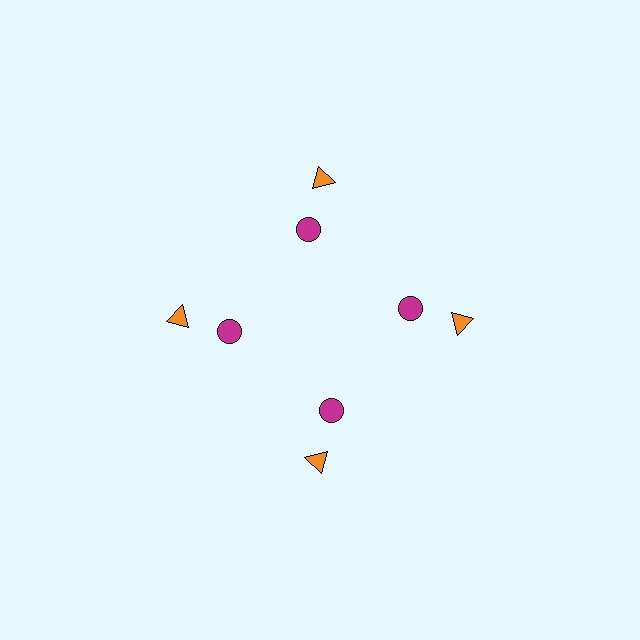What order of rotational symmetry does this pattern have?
This pattern has 4-fold rotational symmetry.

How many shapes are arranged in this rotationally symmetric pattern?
There are 8 shapes, arranged in 4 groups of 2.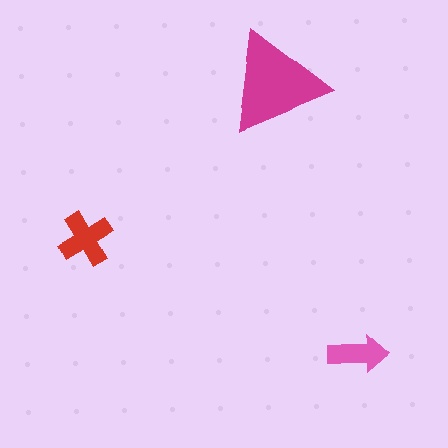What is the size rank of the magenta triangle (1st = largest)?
1st.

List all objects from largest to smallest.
The magenta triangle, the red cross, the pink arrow.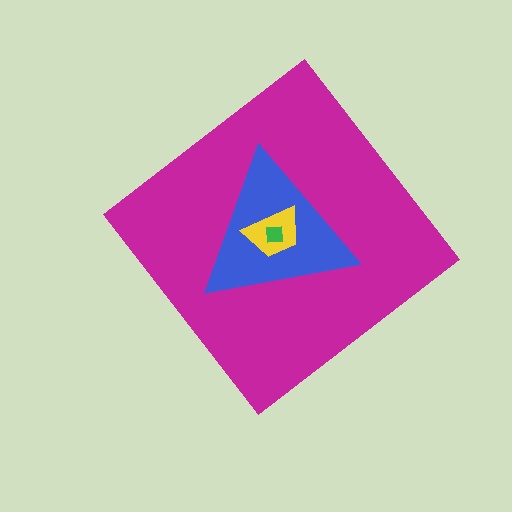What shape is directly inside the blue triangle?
The yellow trapezoid.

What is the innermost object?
The green square.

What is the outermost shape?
The magenta diamond.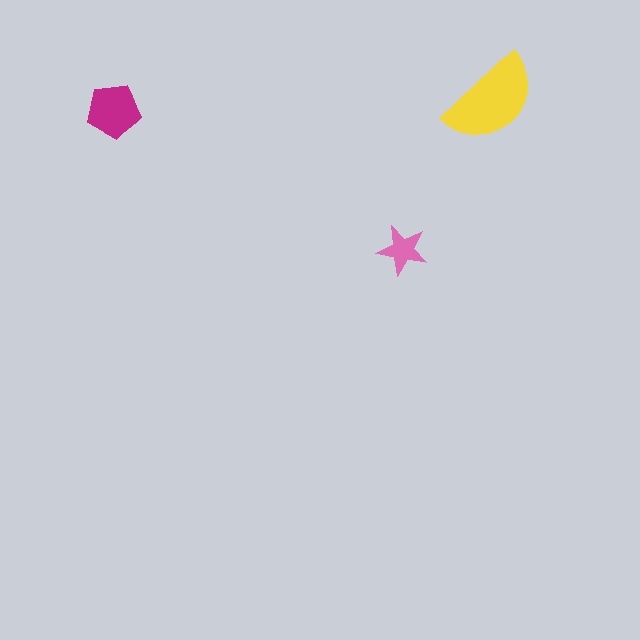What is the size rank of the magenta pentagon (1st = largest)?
2nd.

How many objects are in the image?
There are 3 objects in the image.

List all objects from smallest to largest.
The pink star, the magenta pentagon, the yellow semicircle.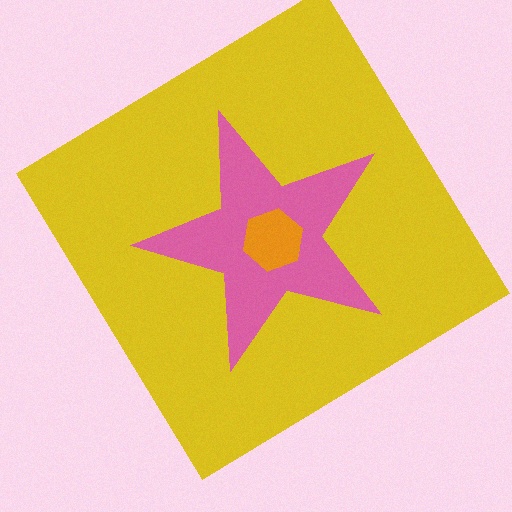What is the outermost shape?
The yellow diamond.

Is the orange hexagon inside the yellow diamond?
Yes.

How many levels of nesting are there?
3.